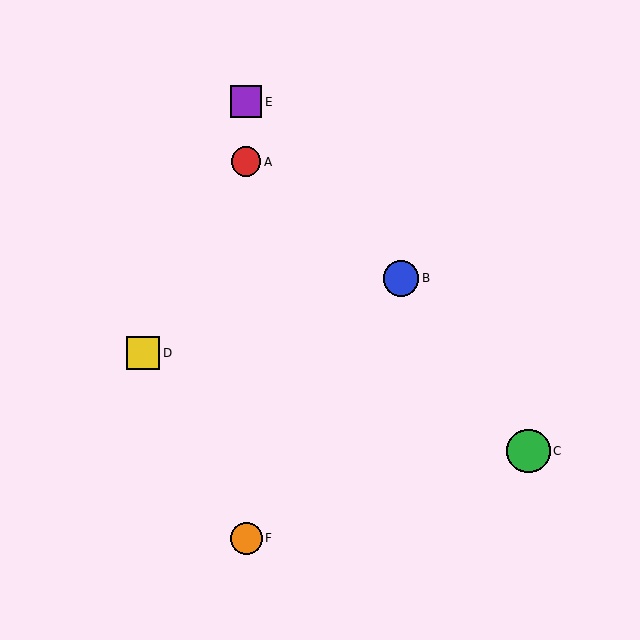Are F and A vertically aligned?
Yes, both are at x≈246.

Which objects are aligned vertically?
Objects A, E, F are aligned vertically.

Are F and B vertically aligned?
No, F is at x≈246 and B is at x≈401.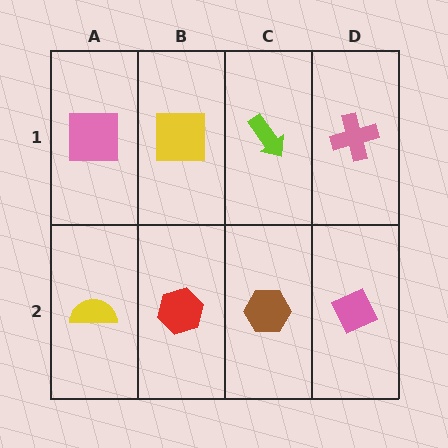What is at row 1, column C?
A lime arrow.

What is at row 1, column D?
A pink cross.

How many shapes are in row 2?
4 shapes.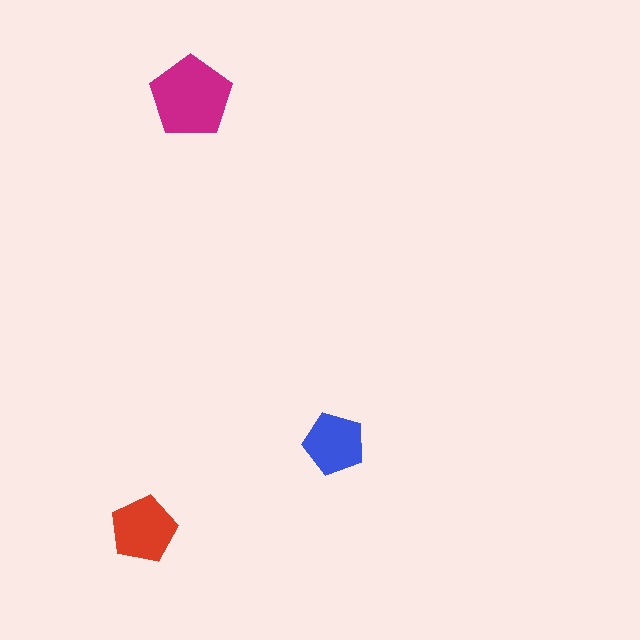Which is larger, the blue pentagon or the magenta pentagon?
The magenta one.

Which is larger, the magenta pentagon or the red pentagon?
The magenta one.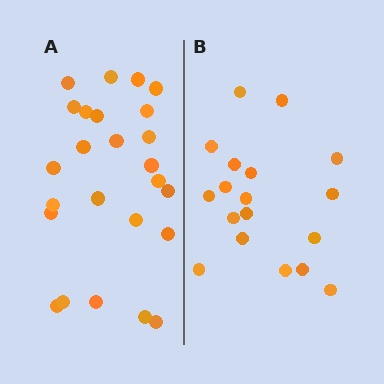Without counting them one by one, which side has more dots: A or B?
Region A (the left region) has more dots.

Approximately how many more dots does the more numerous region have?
Region A has roughly 8 or so more dots than region B.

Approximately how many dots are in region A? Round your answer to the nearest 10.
About 20 dots. (The exact count is 25, which rounds to 20.)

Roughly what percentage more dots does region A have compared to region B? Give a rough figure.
About 40% more.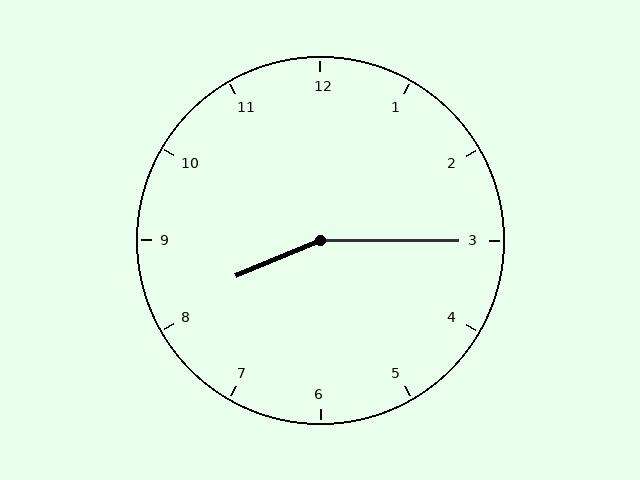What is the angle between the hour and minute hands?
Approximately 158 degrees.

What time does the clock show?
8:15.